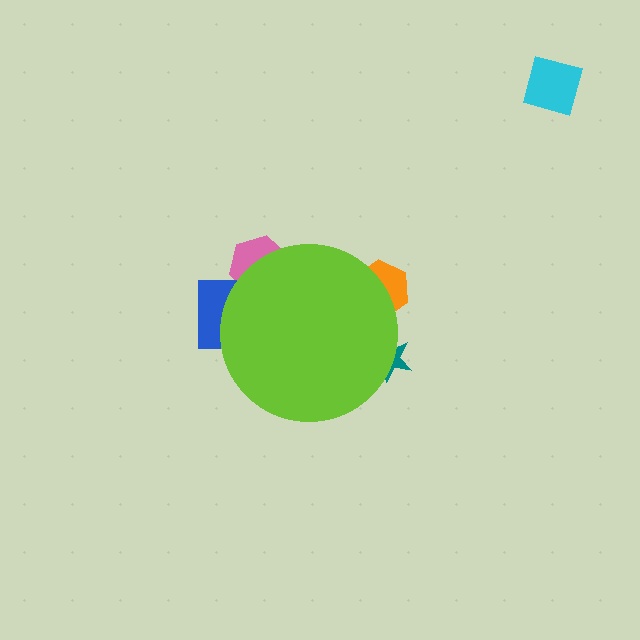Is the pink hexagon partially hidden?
Yes, the pink hexagon is partially hidden behind the lime circle.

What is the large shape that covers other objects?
A lime circle.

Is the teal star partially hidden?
Yes, the teal star is partially hidden behind the lime circle.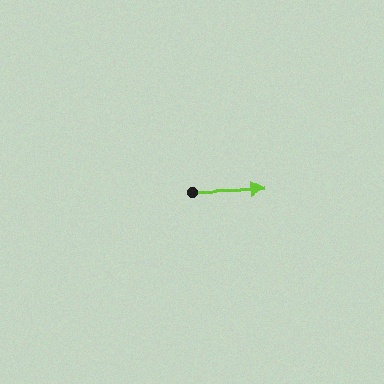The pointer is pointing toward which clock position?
Roughly 3 o'clock.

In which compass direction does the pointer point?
East.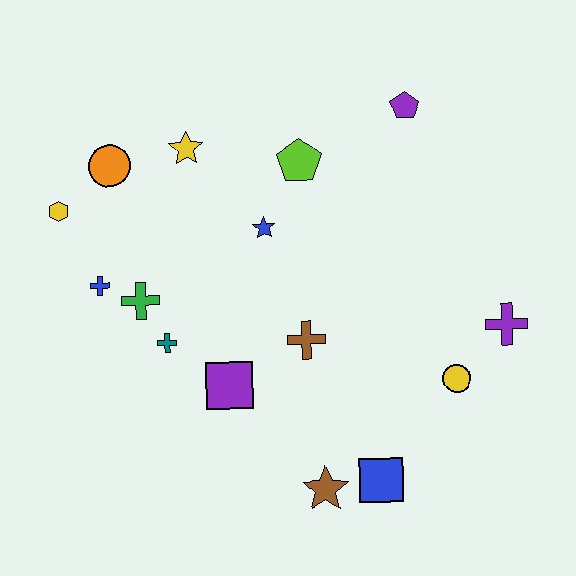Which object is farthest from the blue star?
The blue square is farthest from the blue star.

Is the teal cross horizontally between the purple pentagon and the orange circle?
Yes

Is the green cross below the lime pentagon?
Yes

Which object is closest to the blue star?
The lime pentagon is closest to the blue star.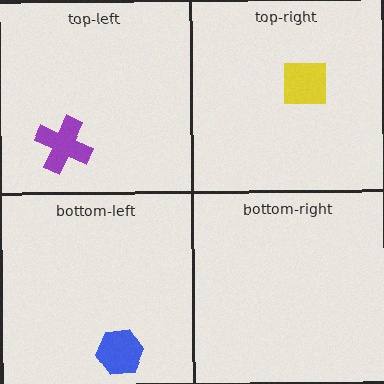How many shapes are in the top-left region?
1.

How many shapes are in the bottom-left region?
1.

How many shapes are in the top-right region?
1.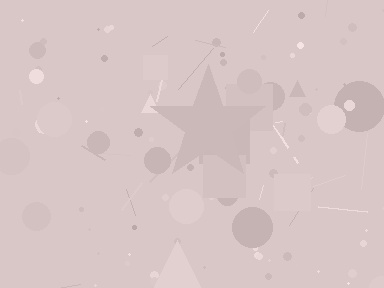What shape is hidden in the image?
A star is hidden in the image.